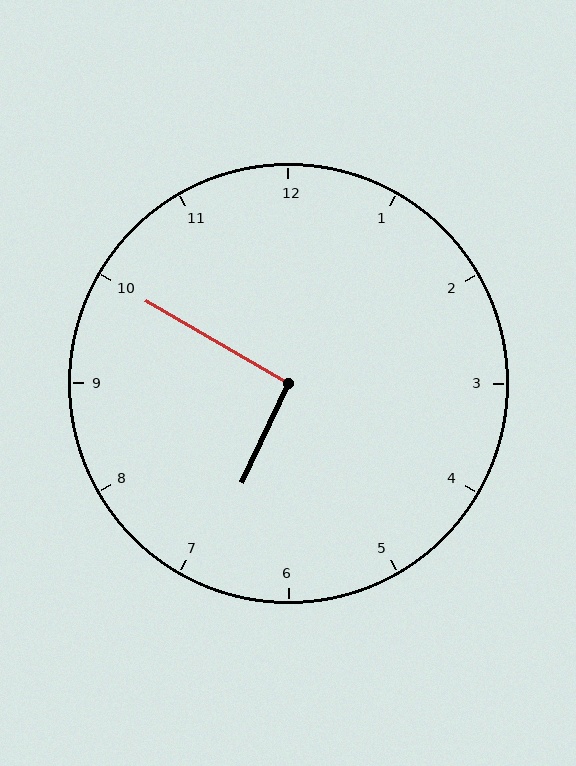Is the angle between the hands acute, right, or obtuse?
It is right.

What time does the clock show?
6:50.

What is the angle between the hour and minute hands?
Approximately 95 degrees.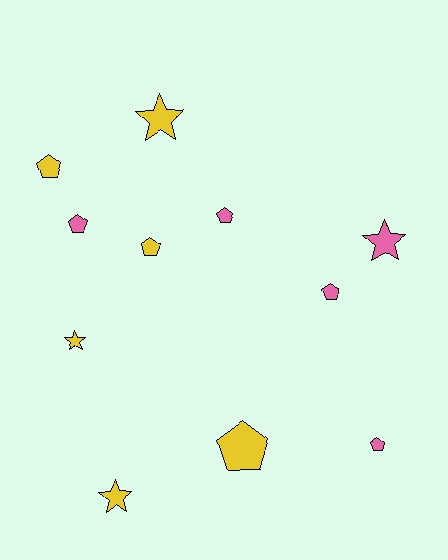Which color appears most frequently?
Yellow, with 6 objects.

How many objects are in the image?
There are 11 objects.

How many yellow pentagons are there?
There are 3 yellow pentagons.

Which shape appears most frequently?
Pentagon, with 7 objects.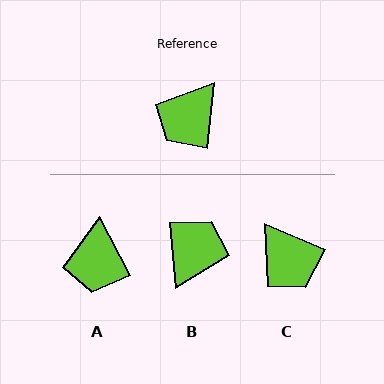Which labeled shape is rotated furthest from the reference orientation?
B, about 168 degrees away.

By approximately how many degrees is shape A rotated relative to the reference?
Approximately 34 degrees counter-clockwise.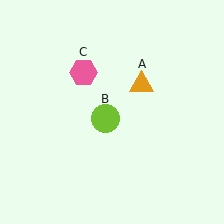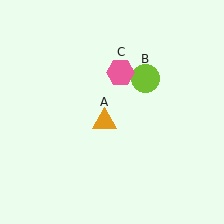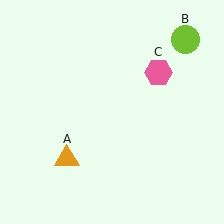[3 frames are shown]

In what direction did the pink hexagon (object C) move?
The pink hexagon (object C) moved right.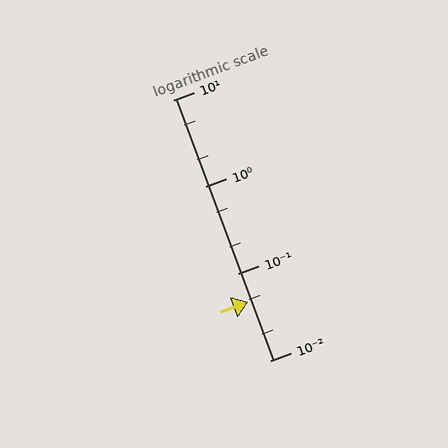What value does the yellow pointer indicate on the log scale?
The pointer indicates approximately 0.047.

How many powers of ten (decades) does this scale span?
The scale spans 3 decades, from 0.01 to 10.